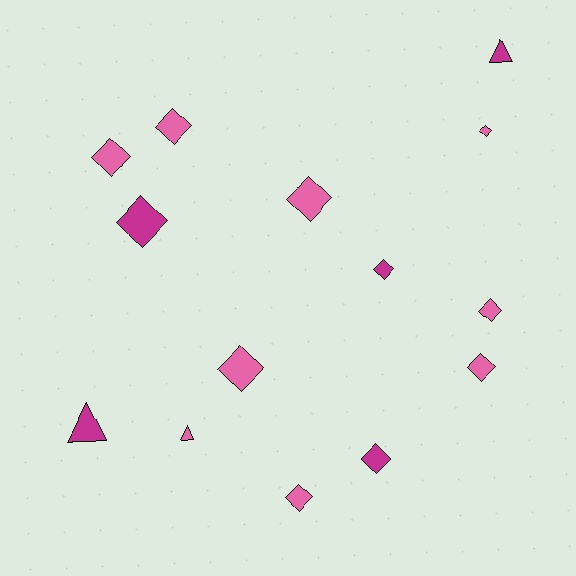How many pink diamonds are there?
There are 8 pink diamonds.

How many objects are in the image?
There are 14 objects.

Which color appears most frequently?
Pink, with 9 objects.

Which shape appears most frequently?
Diamond, with 11 objects.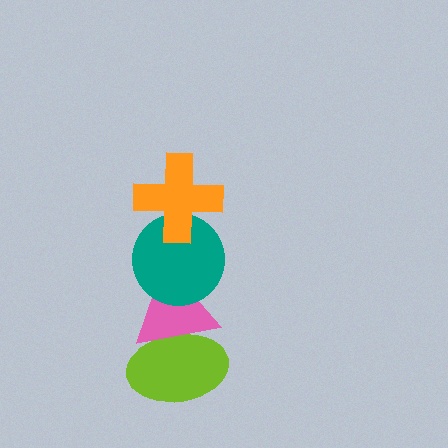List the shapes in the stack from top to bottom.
From top to bottom: the orange cross, the teal circle, the pink triangle, the lime ellipse.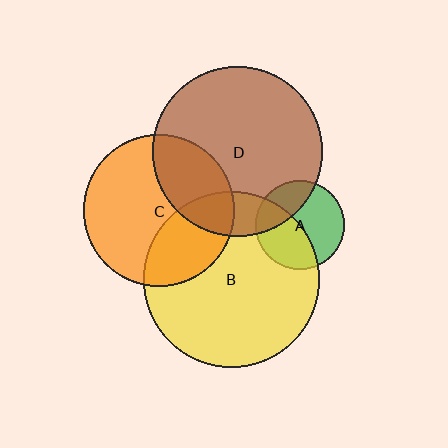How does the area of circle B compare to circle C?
Approximately 1.4 times.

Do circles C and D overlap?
Yes.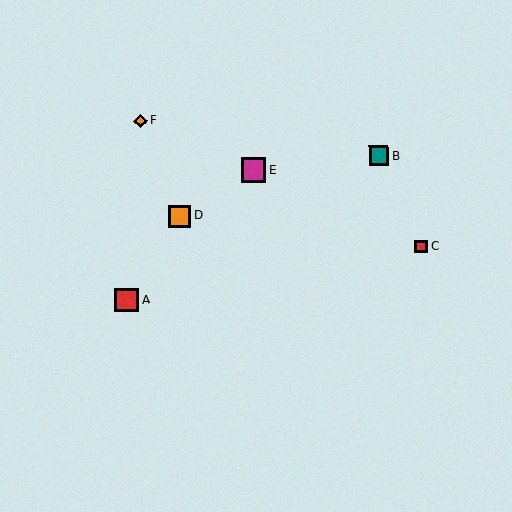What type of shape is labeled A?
Shape A is a red square.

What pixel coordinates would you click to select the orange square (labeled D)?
Click at (179, 216) to select the orange square D.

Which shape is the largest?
The magenta square (labeled E) is the largest.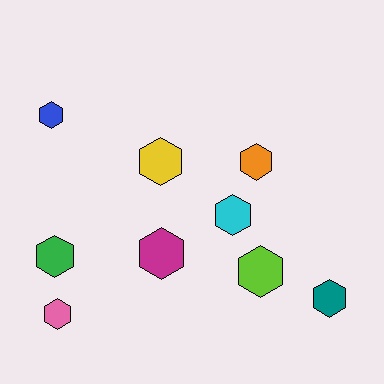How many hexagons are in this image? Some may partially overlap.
There are 9 hexagons.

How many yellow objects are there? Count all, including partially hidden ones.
There is 1 yellow object.